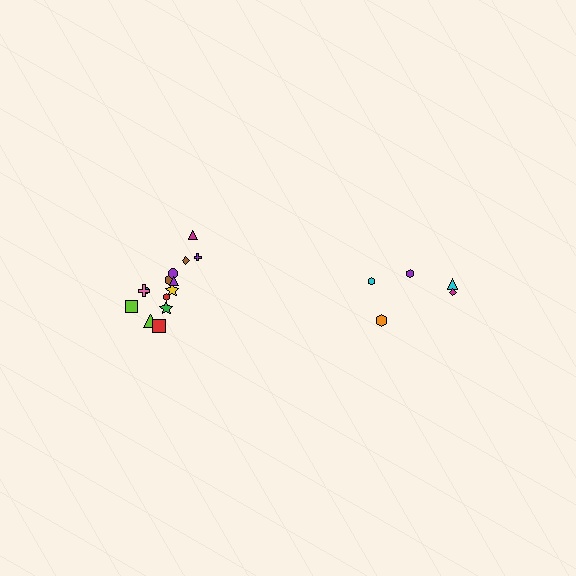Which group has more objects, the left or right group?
The left group.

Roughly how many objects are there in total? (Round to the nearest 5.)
Roughly 20 objects in total.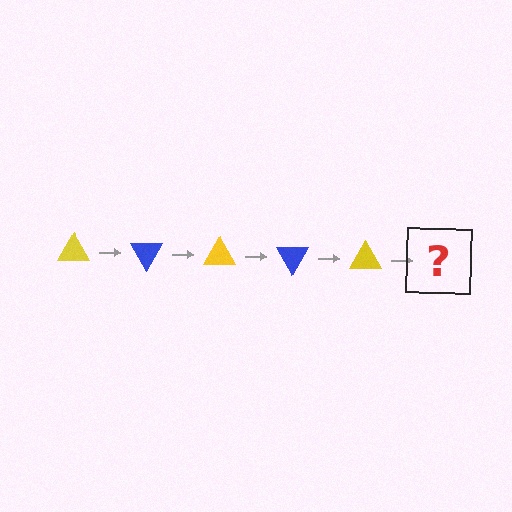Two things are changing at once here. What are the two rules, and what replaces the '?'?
The two rules are that it rotates 60 degrees each step and the color cycles through yellow and blue. The '?' should be a blue triangle, rotated 300 degrees from the start.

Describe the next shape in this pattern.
It should be a blue triangle, rotated 300 degrees from the start.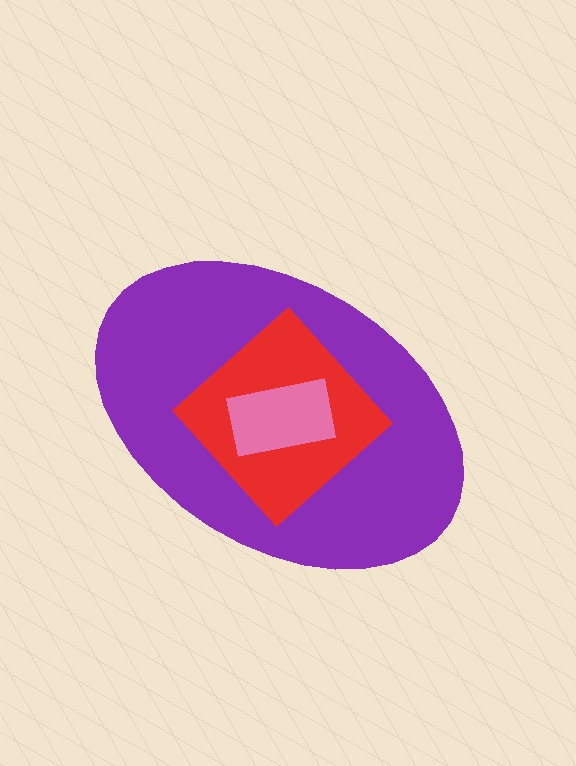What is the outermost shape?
The purple ellipse.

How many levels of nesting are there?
3.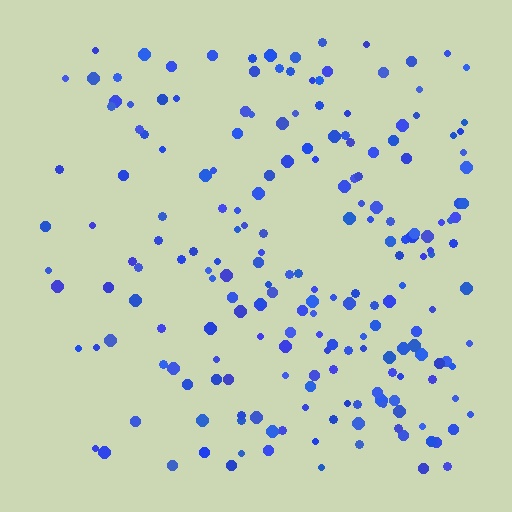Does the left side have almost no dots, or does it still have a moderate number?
Still a moderate number, just noticeably fewer than the right.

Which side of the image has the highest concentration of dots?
The right.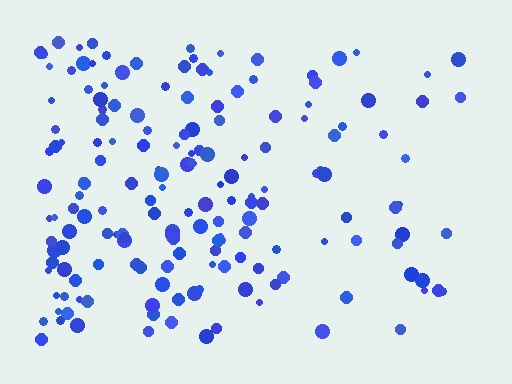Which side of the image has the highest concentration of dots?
The left.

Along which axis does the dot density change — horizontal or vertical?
Horizontal.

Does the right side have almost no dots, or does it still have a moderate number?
Still a moderate number, just noticeably fewer than the left.